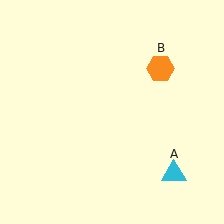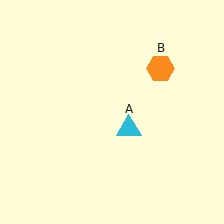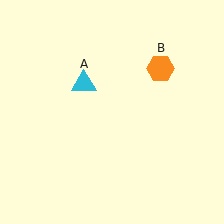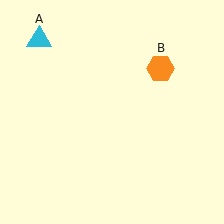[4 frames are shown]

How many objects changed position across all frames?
1 object changed position: cyan triangle (object A).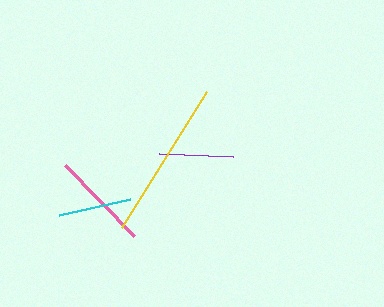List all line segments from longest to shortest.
From longest to shortest: yellow, pink, purple, cyan.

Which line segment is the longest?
The yellow line is the longest at approximately 160 pixels.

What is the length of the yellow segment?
The yellow segment is approximately 160 pixels long.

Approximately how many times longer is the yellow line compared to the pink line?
The yellow line is approximately 1.6 times the length of the pink line.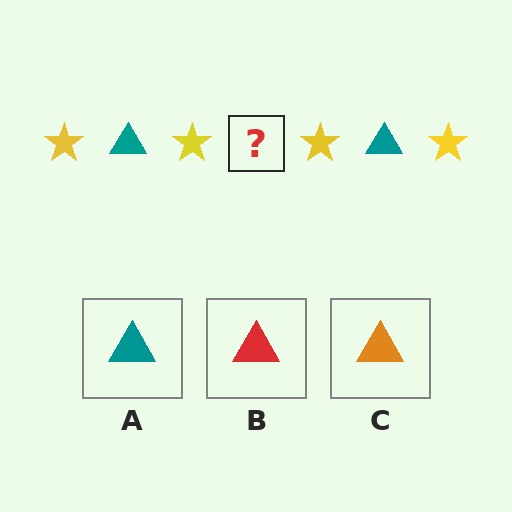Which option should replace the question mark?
Option A.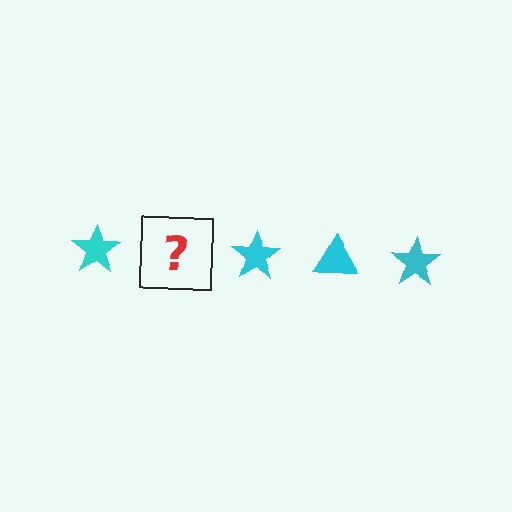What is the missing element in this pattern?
The missing element is a cyan triangle.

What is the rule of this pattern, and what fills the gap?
The rule is that the pattern cycles through star, triangle shapes in cyan. The gap should be filled with a cyan triangle.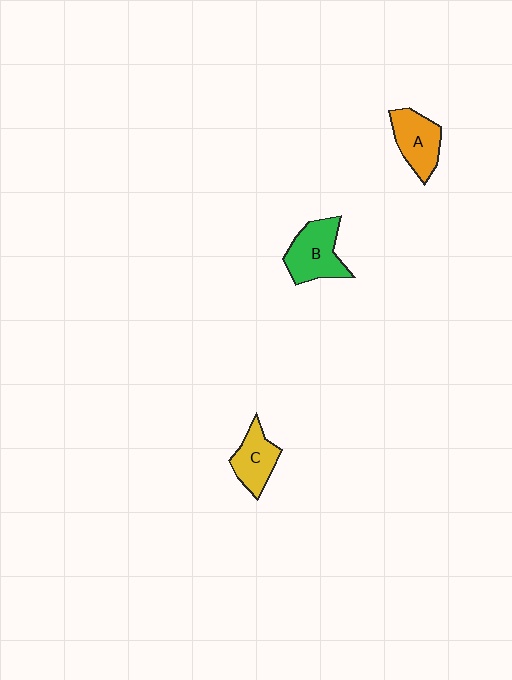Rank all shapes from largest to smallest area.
From largest to smallest: B (green), A (orange), C (yellow).